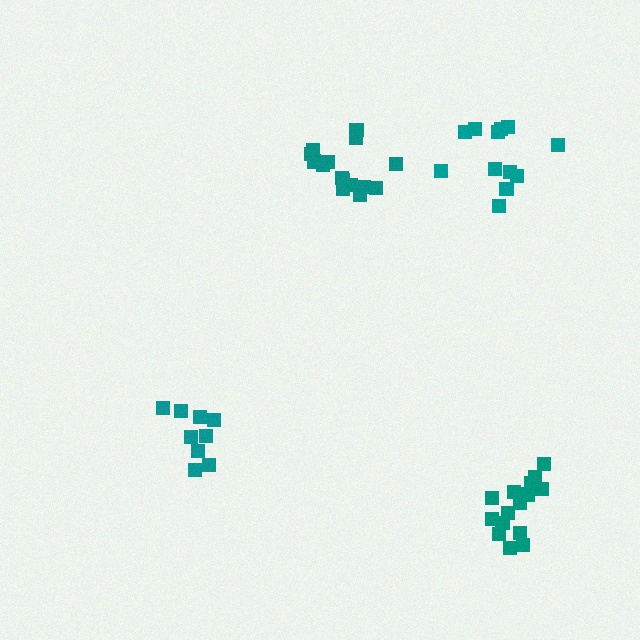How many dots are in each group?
Group 1: 15 dots, Group 2: 12 dots, Group 3: 15 dots, Group 4: 9 dots (51 total).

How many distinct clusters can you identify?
There are 4 distinct clusters.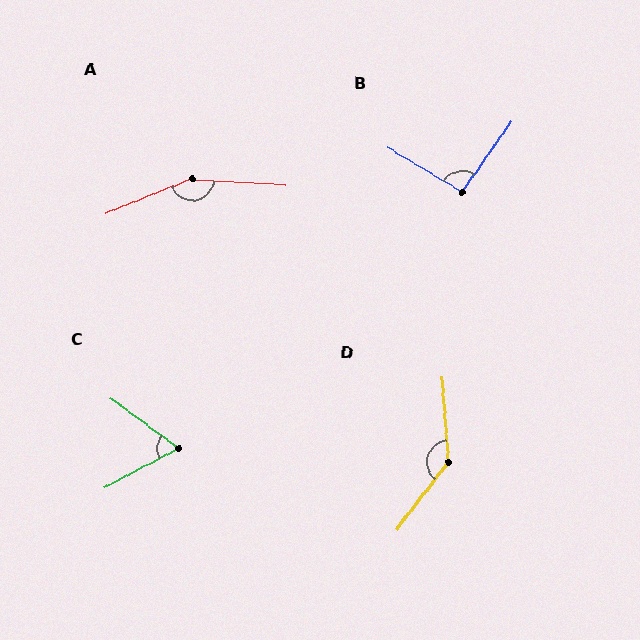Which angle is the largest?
A, at approximately 154 degrees.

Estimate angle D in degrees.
Approximately 138 degrees.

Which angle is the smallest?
C, at approximately 64 degrees.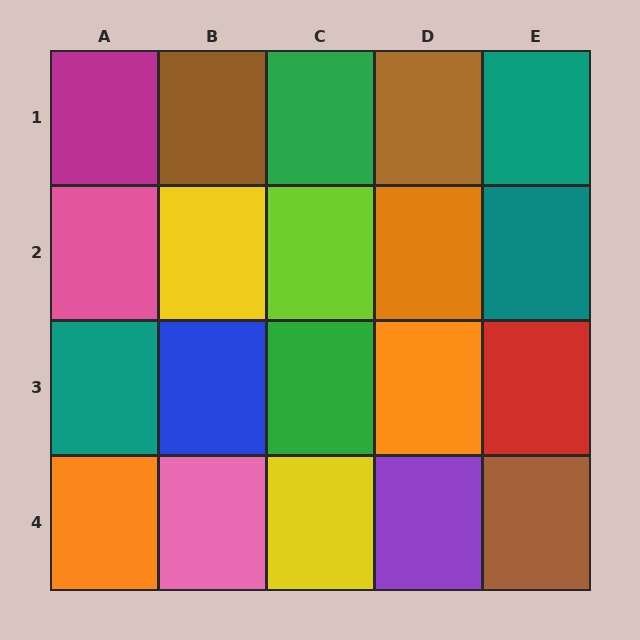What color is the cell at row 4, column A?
Orange.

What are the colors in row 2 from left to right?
Pink, yellow, lime, orange, teal.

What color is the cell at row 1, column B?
Brown.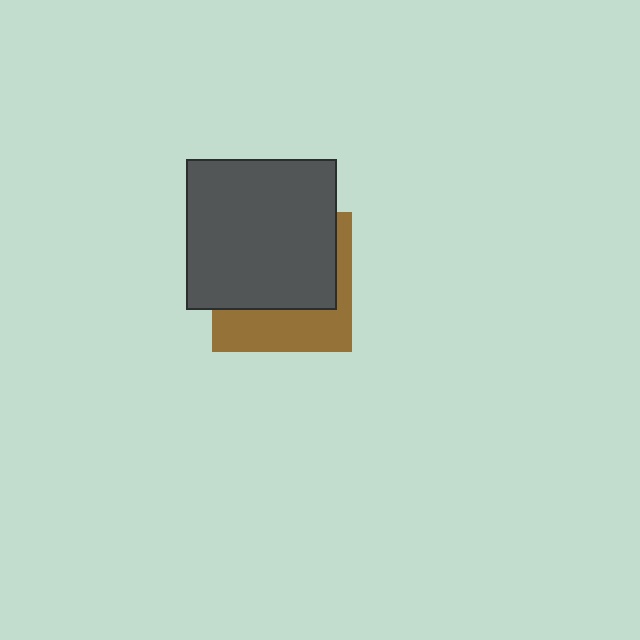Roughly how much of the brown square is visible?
A small part of it is visible (roughly 37%).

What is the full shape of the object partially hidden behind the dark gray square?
The partially hidden object is a brown square.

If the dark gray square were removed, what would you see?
You would see the complete brown square.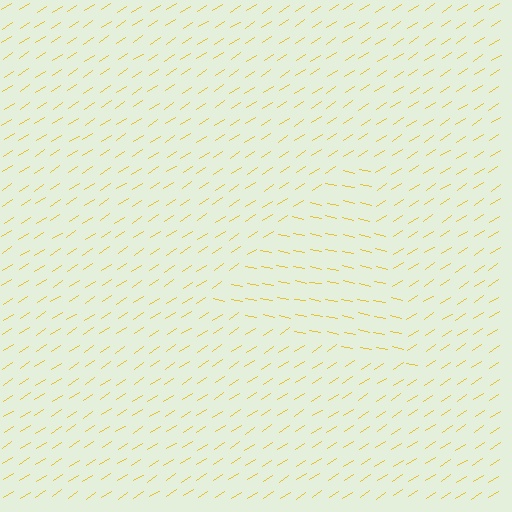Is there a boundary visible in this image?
Yes, there is a texture boundary formed by a change in line orientation.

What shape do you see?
I see a triangle.